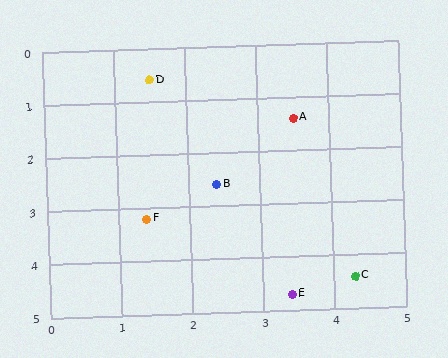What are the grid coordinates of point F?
Point F is at approximately (1.4, 3.2).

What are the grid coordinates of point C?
Point C is at approximately (4.3, 4.4).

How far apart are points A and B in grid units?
Points A and B are about 1.6 grid units apart.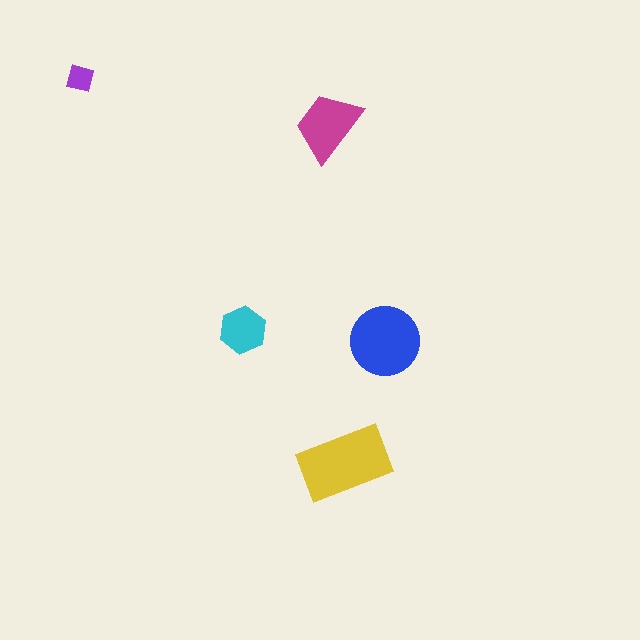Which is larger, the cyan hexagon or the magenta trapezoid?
The magenta trapezoid.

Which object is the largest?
The yellow rectangle.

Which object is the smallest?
The purple square.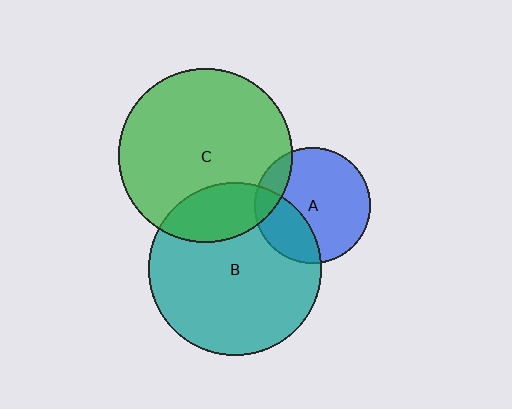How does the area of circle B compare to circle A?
Approximately 2.2 times.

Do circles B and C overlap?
Yes.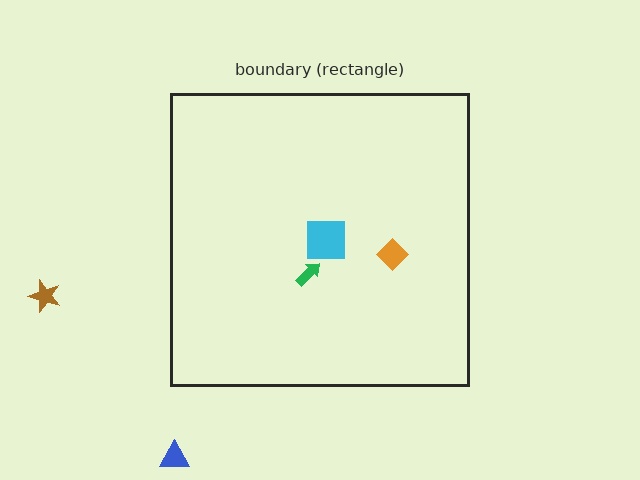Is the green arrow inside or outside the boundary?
Inside.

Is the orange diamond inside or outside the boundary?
Inside.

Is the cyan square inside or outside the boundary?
Inside.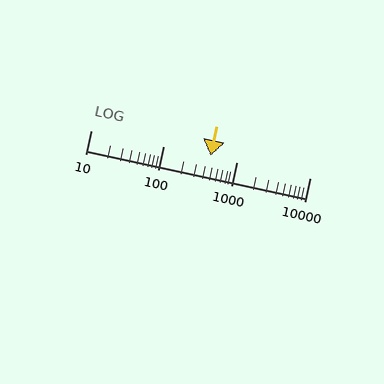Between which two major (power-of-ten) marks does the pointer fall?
The pointer is between 100 and 1000.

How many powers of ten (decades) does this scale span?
The scale spans 3 decades, from 10 to 10000.